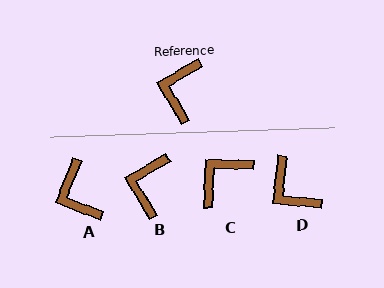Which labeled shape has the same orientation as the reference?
B.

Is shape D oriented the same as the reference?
No, it is off by about 53 degrees.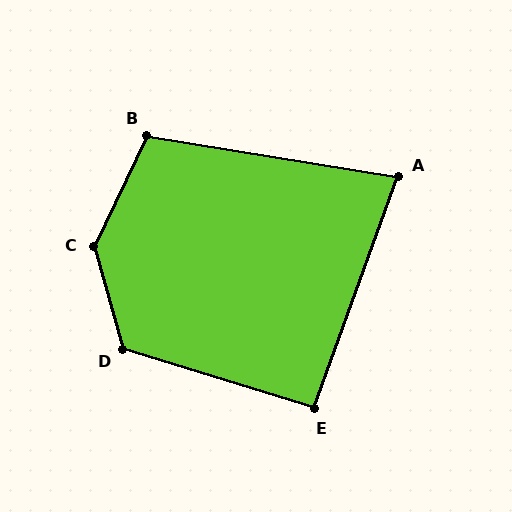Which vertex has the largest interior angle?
C, at approximately 139 degrees.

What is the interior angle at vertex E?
Approximately 93 degrees (approximately right).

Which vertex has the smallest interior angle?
A, at approximately 79 degrees.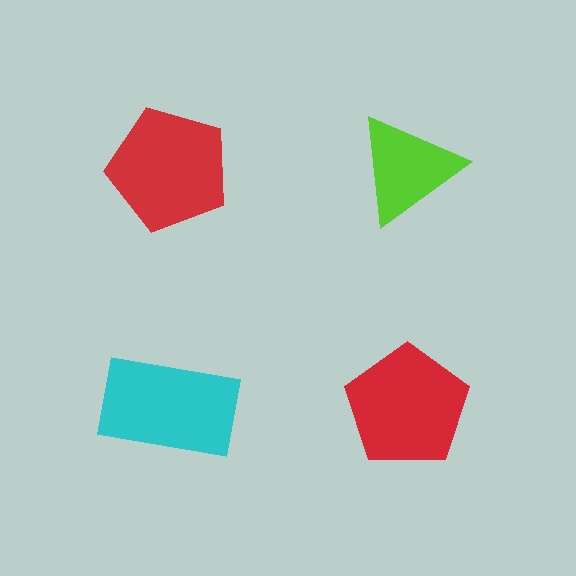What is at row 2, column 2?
A red pentagon.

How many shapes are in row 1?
2 shapes.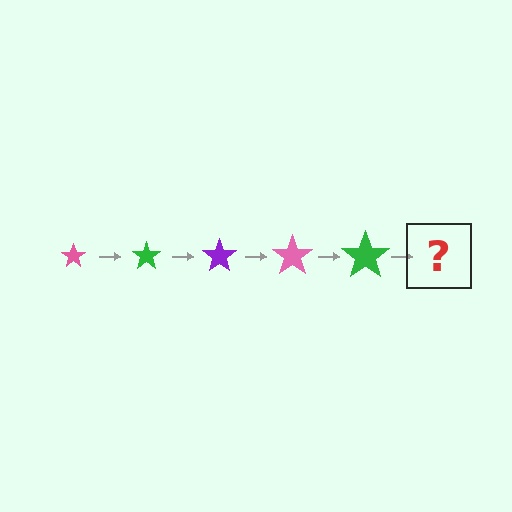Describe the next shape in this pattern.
It should be a purple star, larger than the previous one.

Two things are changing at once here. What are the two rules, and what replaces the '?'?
The two rules are that the star grows larger each step and the color cycles through pink, green, and purple. The '?' should be a purple star, larger than the previous one.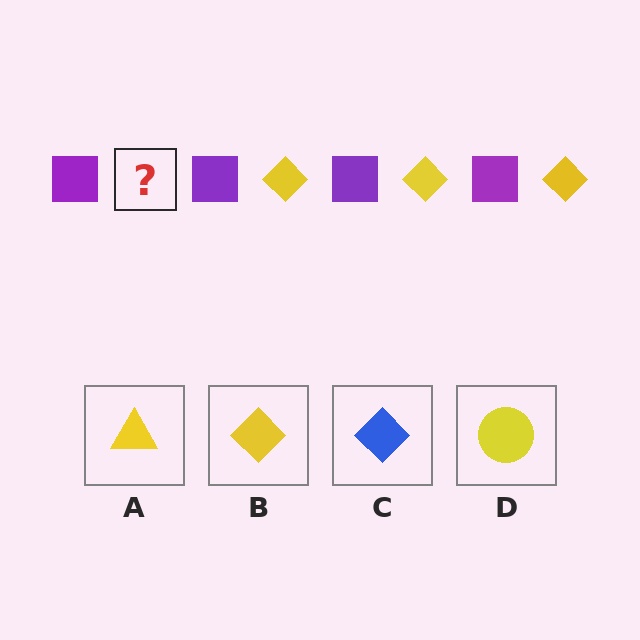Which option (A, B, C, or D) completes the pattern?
B.